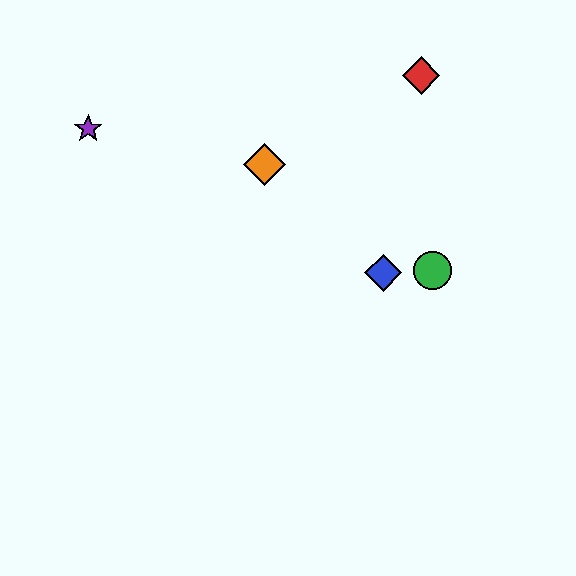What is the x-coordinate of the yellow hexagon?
The yellow hexagon is at x≈265.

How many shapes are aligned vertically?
2 shapes (the yellow hexagon, the orange diamond) are aligned vertically.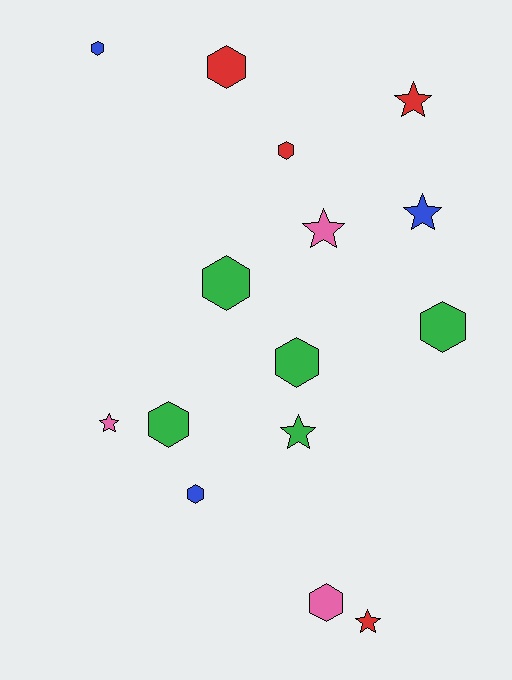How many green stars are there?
There is 1 green star.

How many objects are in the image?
There are 15 objects.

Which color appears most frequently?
Green, with 5 objects.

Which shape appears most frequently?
Hexagon, with 9 objects.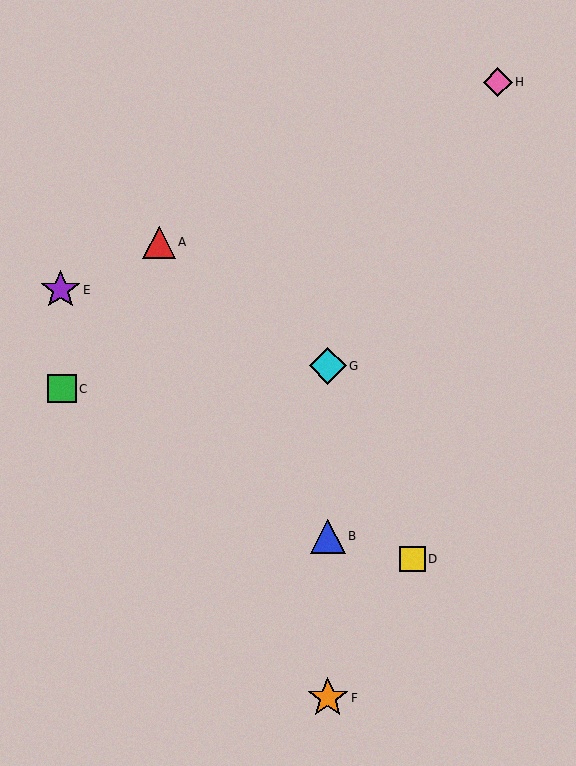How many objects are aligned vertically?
3 objects (B, F, G) are aligned vertically.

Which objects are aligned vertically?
Objects B, F, G are aligned vertically.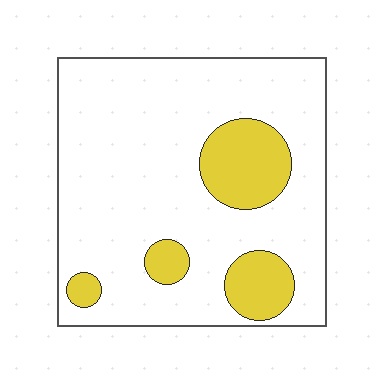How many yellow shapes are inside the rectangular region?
4.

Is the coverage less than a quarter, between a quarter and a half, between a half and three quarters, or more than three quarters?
Less than a quarter.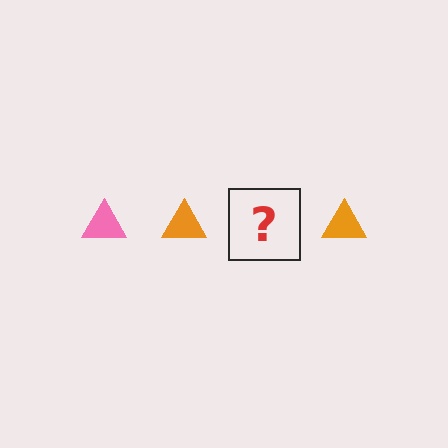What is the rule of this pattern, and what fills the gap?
The rule is that the pattern cycles through pink, orange triangles. The gap should be filled with a pink triangle.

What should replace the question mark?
The question mark should be replaced with a pink triangle.